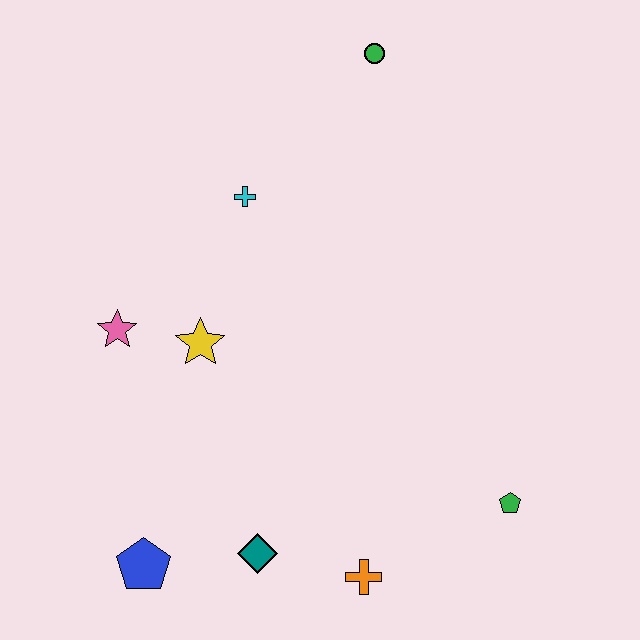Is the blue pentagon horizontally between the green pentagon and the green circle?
No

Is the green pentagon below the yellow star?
Yes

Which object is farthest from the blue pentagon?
The green circle is farthest from the blue pentagon.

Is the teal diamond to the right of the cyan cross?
Yes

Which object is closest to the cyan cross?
The yellow star is closest to the cyan cross.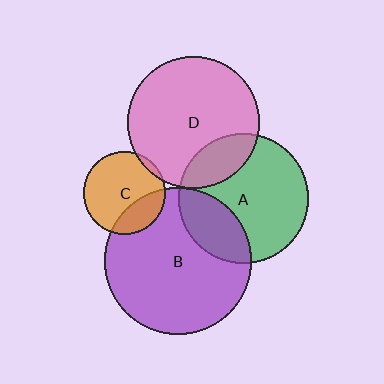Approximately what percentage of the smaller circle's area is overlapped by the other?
Approximately 5%.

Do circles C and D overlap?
Yes.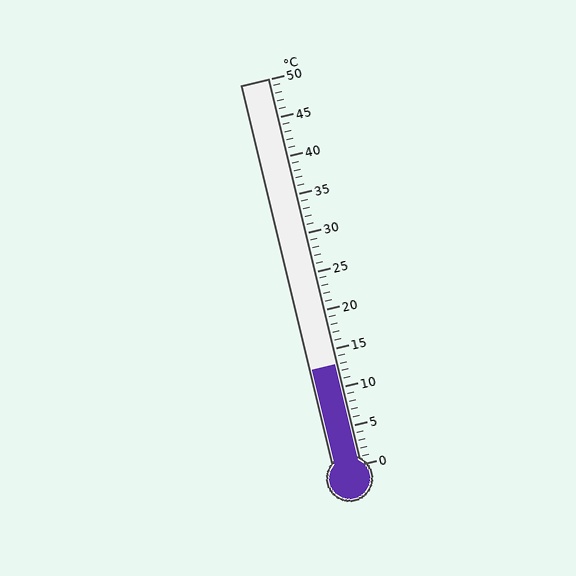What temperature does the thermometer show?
The thermometer shows approximately 13°C.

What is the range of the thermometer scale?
The thermometer scale ranges from 0°C to 50°C.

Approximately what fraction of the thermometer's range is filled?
The thermometer is filled to approximately 25% of its range.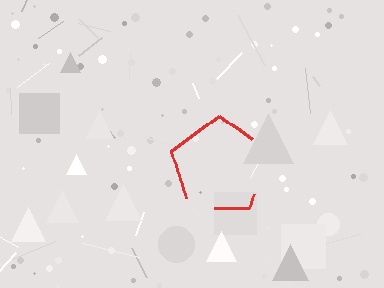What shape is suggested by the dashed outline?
The dashed outline suggests a pentagon.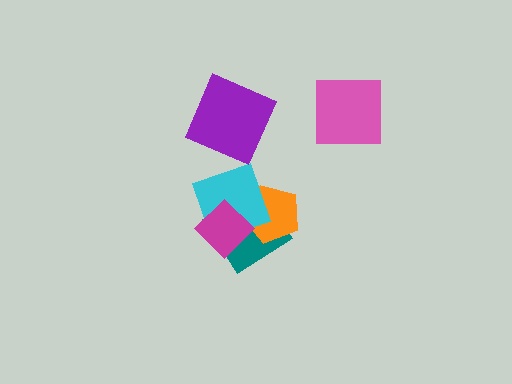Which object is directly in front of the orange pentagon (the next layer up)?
The cyan square is directly in front of the orange pentagon.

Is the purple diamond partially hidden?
No, no other shape covers it.